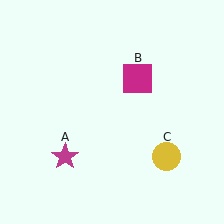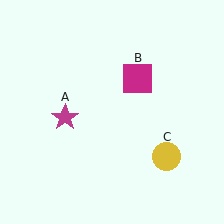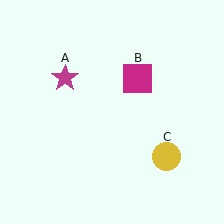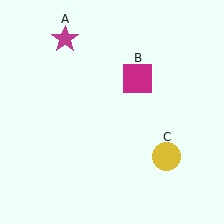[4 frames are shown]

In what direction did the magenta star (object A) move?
The magenta star (object A) moved up.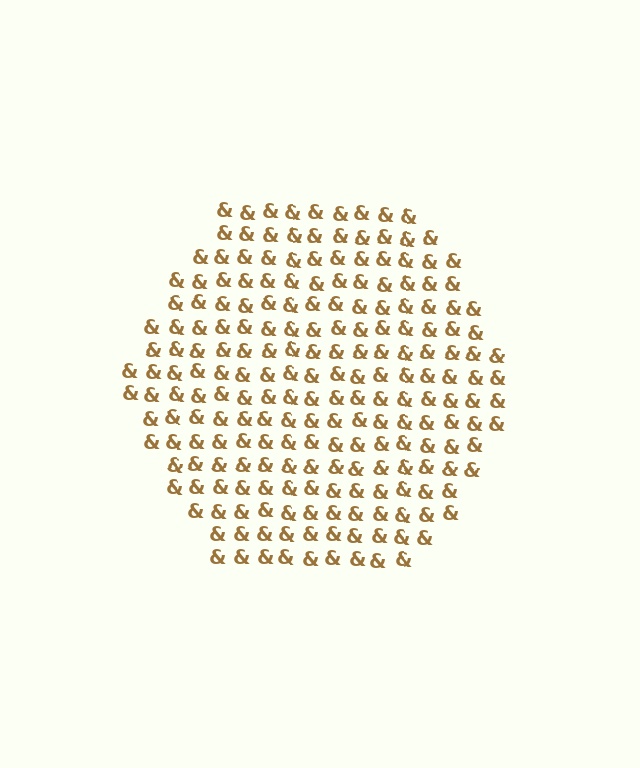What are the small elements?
The small elements are ampersands.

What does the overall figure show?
The overall figure shows a hexagon.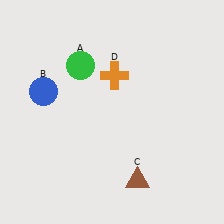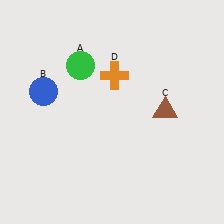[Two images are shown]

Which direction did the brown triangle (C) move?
The brown triangle (C) moved up.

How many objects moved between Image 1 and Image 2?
1 object moved between the two images.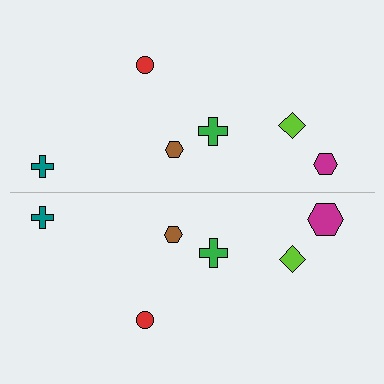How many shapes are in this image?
There are 12 shapes in this image.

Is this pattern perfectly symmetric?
No, the pattern is not perfectly symmetric. The magenta hexagon on the bottom side has a different size than its mirror counterpart.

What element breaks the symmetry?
The magenta hexagon on the bottom side has a different size than its mirror counterpart.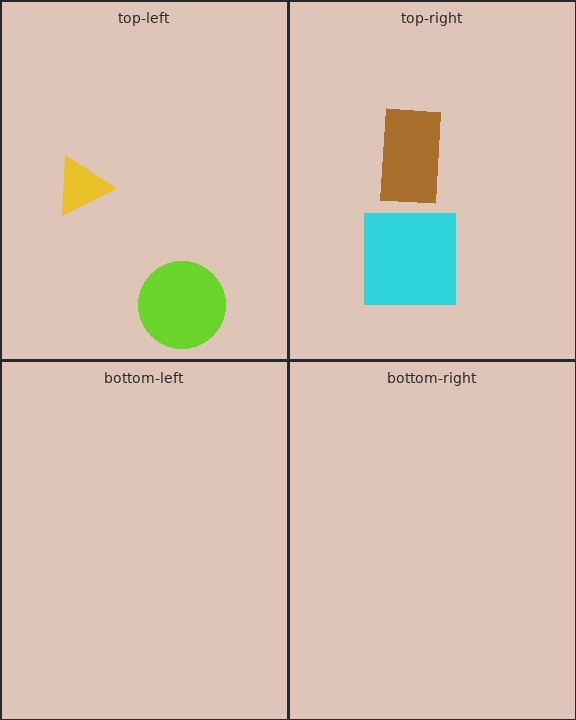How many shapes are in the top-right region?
2.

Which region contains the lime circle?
The top-left region.